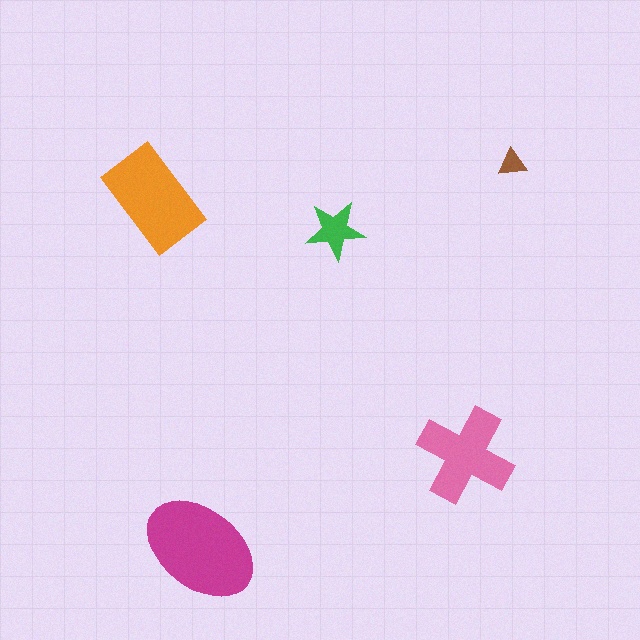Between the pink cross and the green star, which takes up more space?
The pink cross.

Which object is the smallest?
The brown triangle.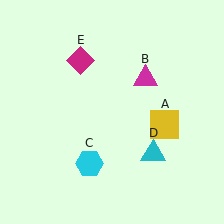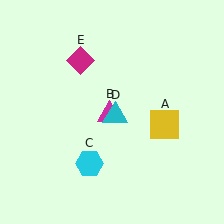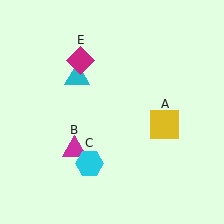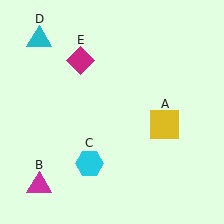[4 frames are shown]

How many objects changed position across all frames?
2 objects changed position: magenta triangle (object B), cyan triangle (object D).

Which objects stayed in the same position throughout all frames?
Yellow square (object A) and cyan hexagon (object C) and magenta diamond (object E) remained stationary.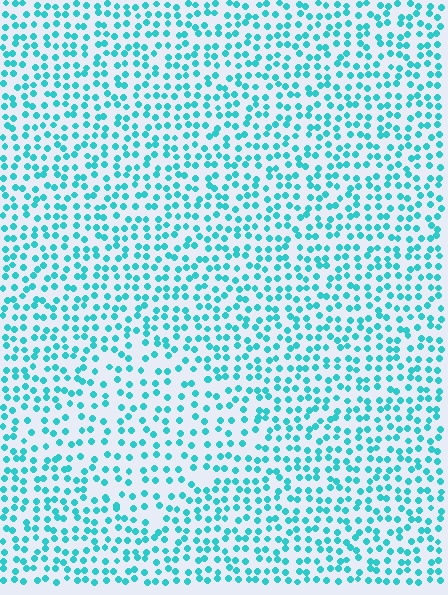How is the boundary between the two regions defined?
The boundary is defined by a change in element density (approximately 1.5x ratio). All elements are the same color, size, and shape.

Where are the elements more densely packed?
The elements are more densely packed outside the diamond boundary.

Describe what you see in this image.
The image contains small cyan elements arranged at two different densities. A diamond-shaped region is visible where the elements are less densely packed than the surrounding area.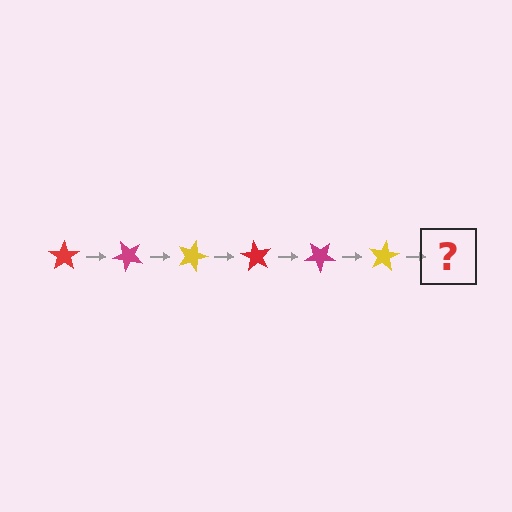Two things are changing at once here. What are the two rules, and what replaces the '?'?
The two rules are that it rotates 45 degrees each step and the color cycles through red, magenta, and yellow. The '?' should be a red star, rotated 270 degrees from the start.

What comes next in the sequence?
The next element should be a red star, rotated 270 degrees from the start.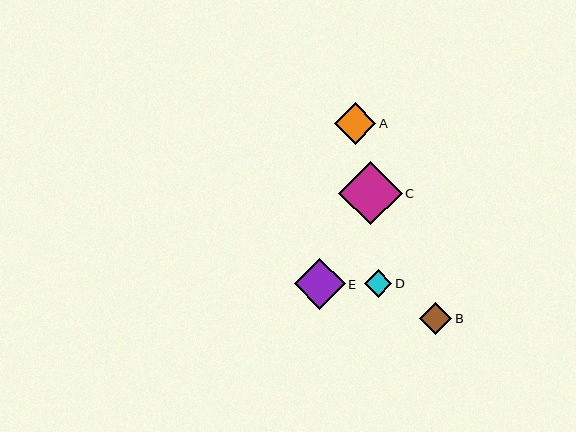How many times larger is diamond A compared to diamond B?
Diamond A is approximately 1.3 times the size of diamond B.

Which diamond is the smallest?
Diamond D is the smallest with a size of approximately 27 pixels.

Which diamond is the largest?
Diamond C is the largest with a size of approximately 64 pixels.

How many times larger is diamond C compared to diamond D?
Diamond C is approximately 2.3 times the size of diamond D.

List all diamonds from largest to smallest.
From largest to smallest: C, E, A, B, D.